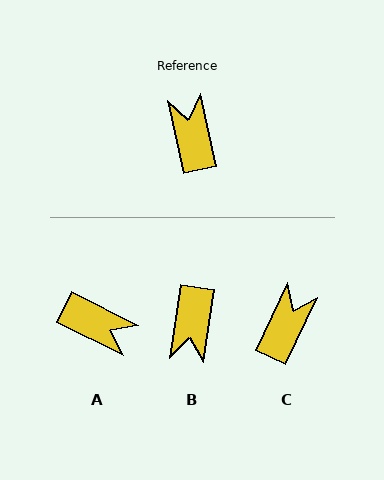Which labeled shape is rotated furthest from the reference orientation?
B, about 160 degrees away.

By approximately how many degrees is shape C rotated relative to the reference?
Approximately 37 degrees clockwise.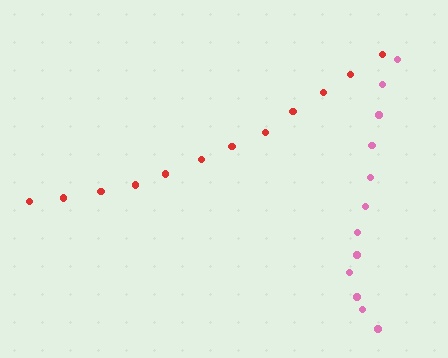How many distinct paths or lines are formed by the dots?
There are 2 distinct paths.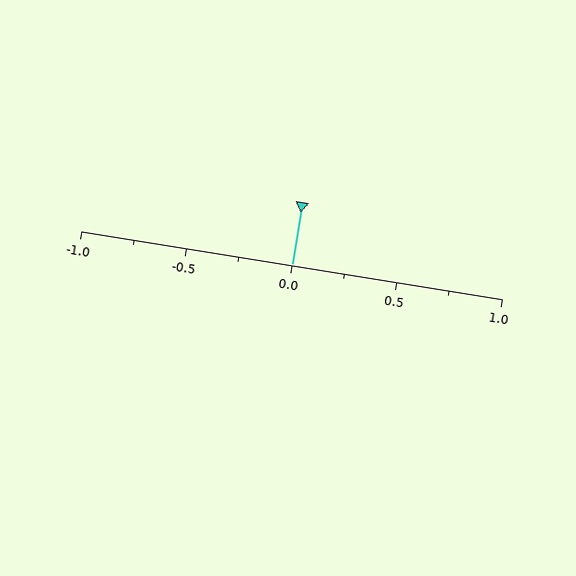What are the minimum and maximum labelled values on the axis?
The axis runs from -1.0 to 1.0.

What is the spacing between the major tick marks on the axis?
The major ticks are spaced 0.5 apart.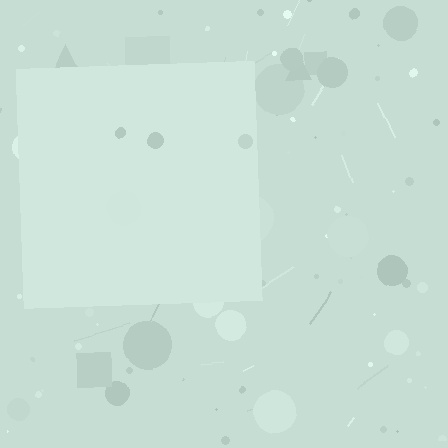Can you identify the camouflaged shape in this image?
The camouflaged shape is a square.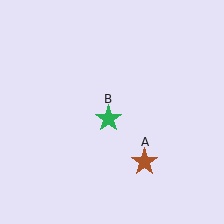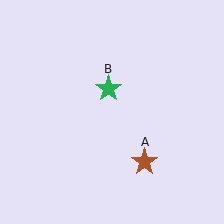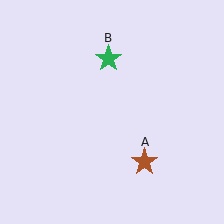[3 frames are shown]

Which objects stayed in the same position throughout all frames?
Brown star (object A) remained stationary.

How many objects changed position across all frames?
1 object changed position: green star (object B).